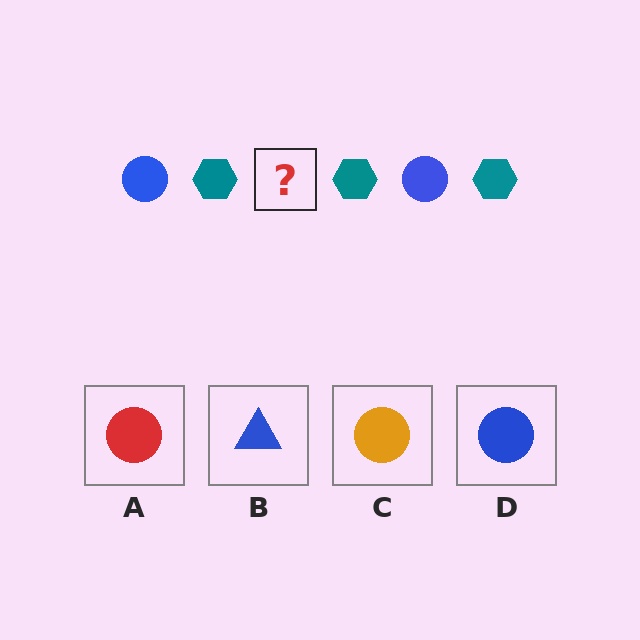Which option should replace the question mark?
Option D.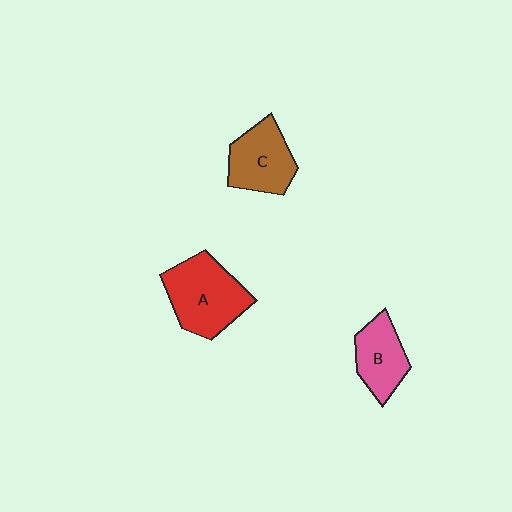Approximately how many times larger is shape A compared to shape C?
Approximately 1.3 times.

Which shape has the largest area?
Shape A (red).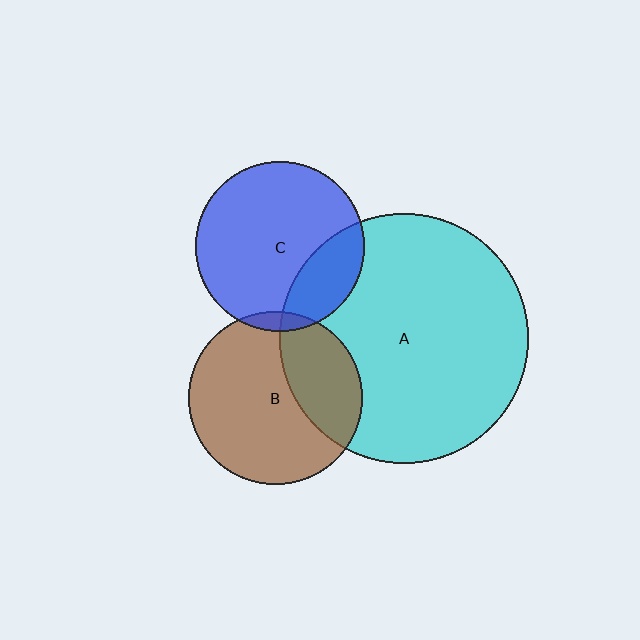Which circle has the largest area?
Circle A (cyan).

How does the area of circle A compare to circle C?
Approximately 2.2 times.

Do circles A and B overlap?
Yes.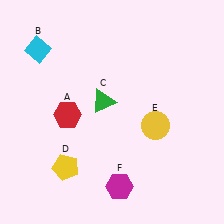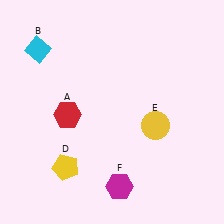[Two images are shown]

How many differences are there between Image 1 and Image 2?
There is 1 difference between the two images.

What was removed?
The green triangle (C) was removed in Image 2.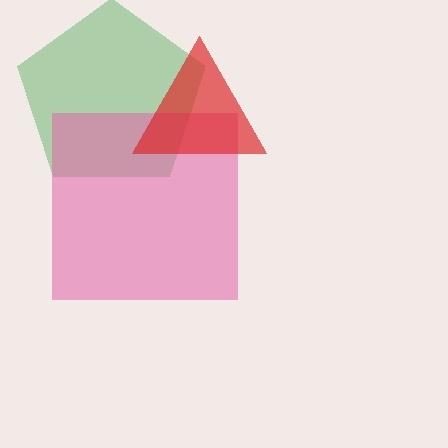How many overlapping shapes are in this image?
There are 3 overlapping shapes in the image.